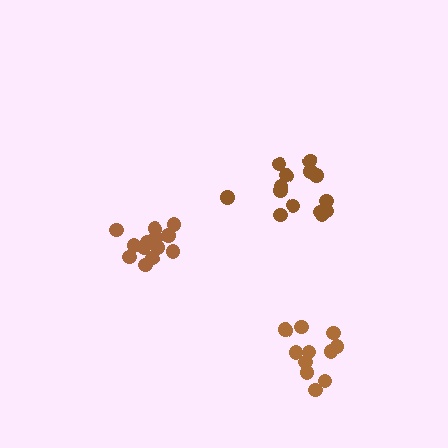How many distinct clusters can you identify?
There are 3 distinct clusters.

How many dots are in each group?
Group 1: 14 dots, Group 2: 14 dots, Group 3: 11 dots (39 total).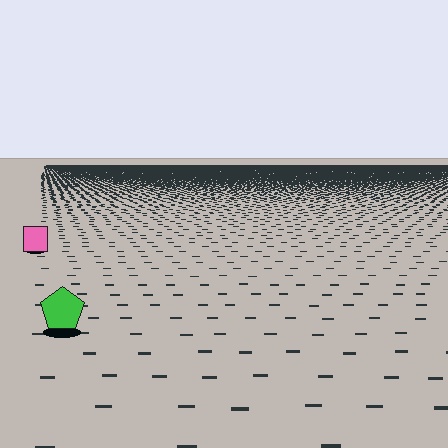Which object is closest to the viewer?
The green pentagon is closest. The texture marks near it are larger and more spread out.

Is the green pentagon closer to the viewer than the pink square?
Yes. The green pentagon is closer — you can tell from the texture gradient: the ground texture is coarser near it.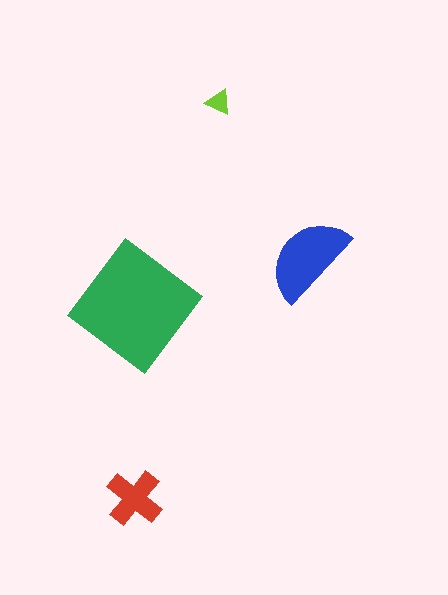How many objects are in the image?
There are 4 objects in the image.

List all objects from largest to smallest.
The green diamond, the blue semicircle, the red cross, the lime triangle.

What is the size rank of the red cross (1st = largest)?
3rd.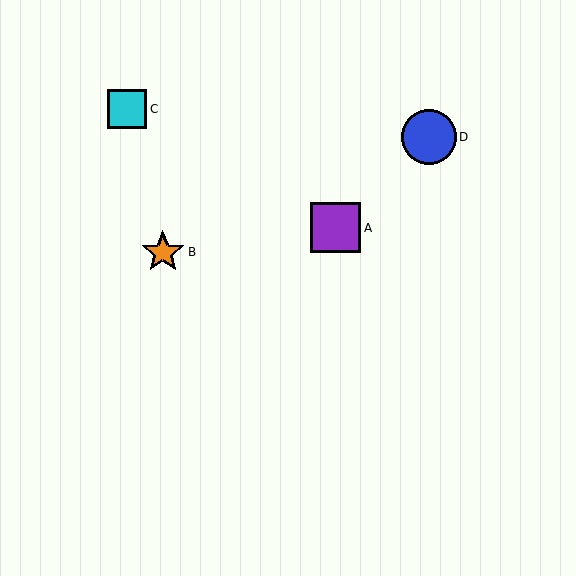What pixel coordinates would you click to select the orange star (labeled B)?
Click at (163, 252) to select the orange star B.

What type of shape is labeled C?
Shape C is a cyan square.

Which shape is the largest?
The blue circle (labeled D) is the largest.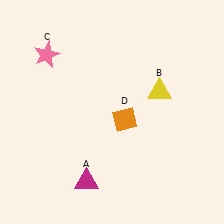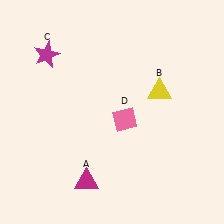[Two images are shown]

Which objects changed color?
C changed from pink to magenta. D changed from orange to pink.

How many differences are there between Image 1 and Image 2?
There are 2 differences between the two images.